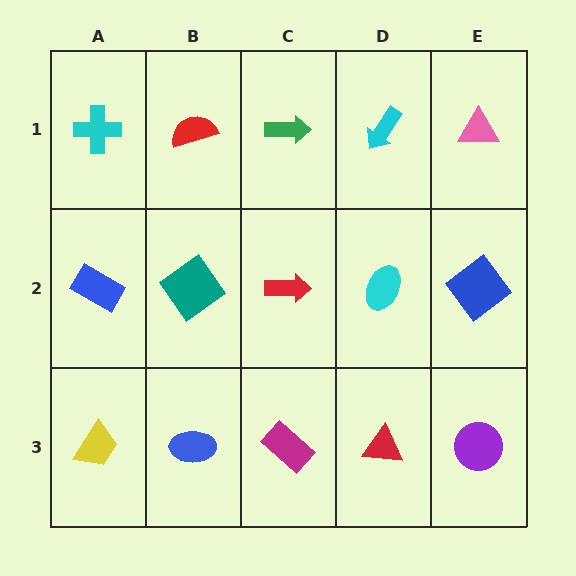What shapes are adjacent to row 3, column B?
A teal diamond (row 2, column B), a yellow trapezoid (row 3, column A), a magenta rectangle (row 3, column C).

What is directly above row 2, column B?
A red semicircle.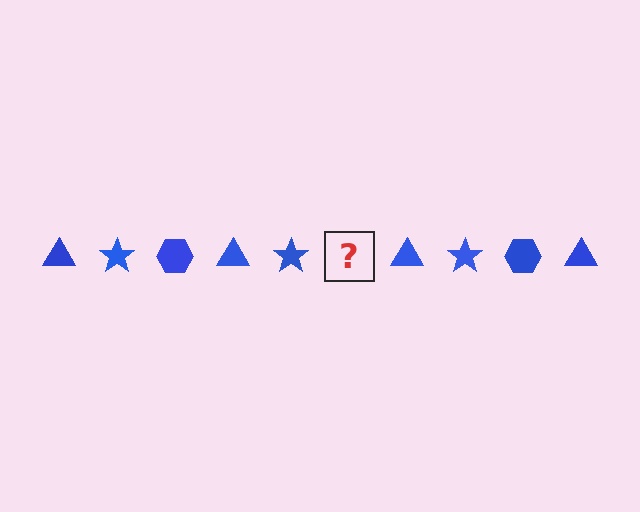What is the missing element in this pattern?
The missing element is a blue hexagon.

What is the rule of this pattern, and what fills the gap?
The rule is that the pattern cycles through triangle, star, hexagon shapes in blue. The gap should be filled with a blue hexagon.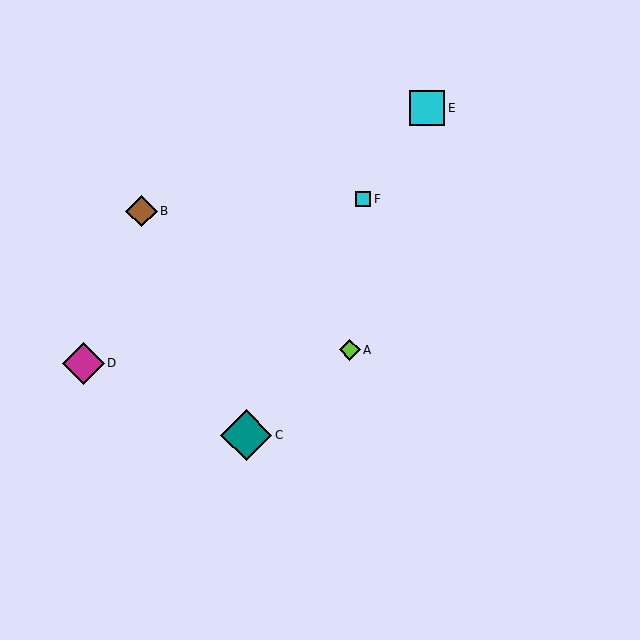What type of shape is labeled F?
Shape F is a cyan square.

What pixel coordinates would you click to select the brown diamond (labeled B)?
Click at (141, 211) to select the brown diamond B.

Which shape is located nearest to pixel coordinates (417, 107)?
The cyan square (labeled E) at (427, 108) is nearest to that location.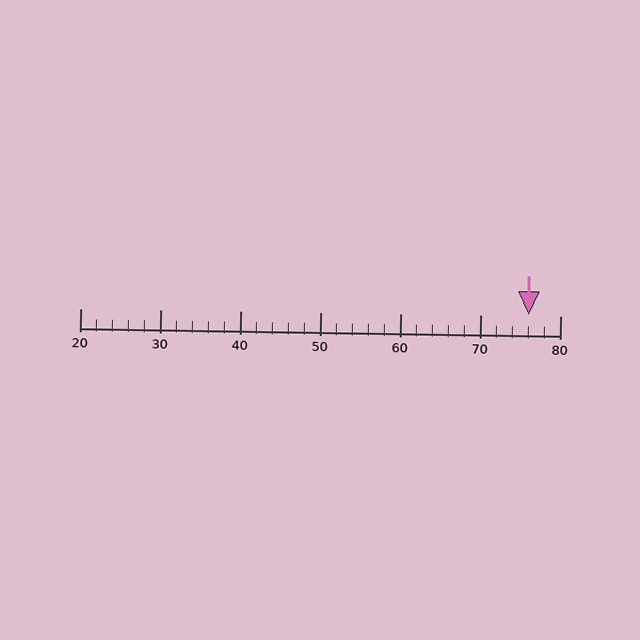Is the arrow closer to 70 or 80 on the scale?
The arrow is closer to 80.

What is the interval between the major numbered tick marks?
The major tick marks are spaced 10 units apart.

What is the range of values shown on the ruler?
The ruler shows values from 20 to 80.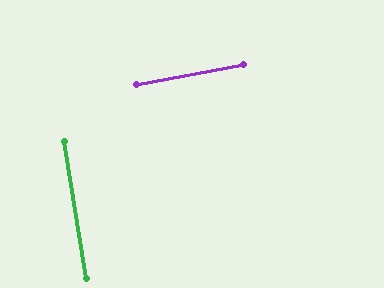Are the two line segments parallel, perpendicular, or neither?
Perpendicular — they meet at approximately 89°.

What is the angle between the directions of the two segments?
Approximately 89 degrees.